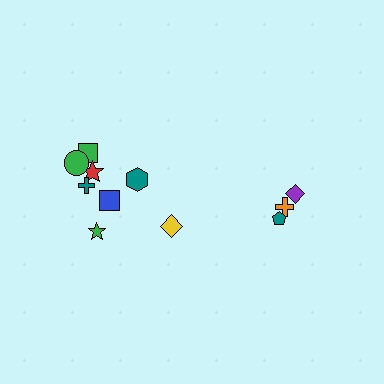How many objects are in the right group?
There are 3 objects.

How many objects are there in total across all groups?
There are 11 objects.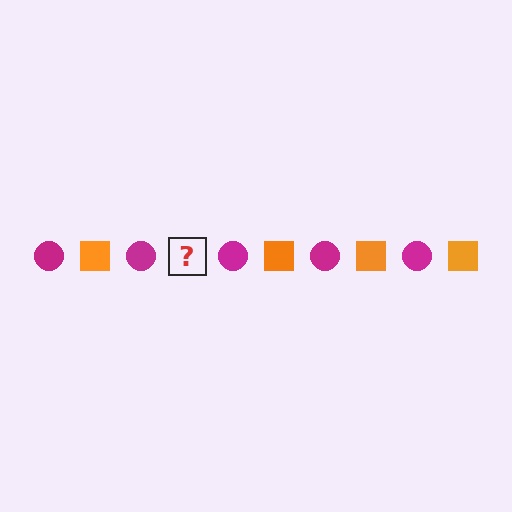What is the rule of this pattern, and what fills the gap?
The rule is that the pattern alternates between magenta circle and orange square. The gap should be filled with an orange square.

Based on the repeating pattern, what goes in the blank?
The blank should be an orange square.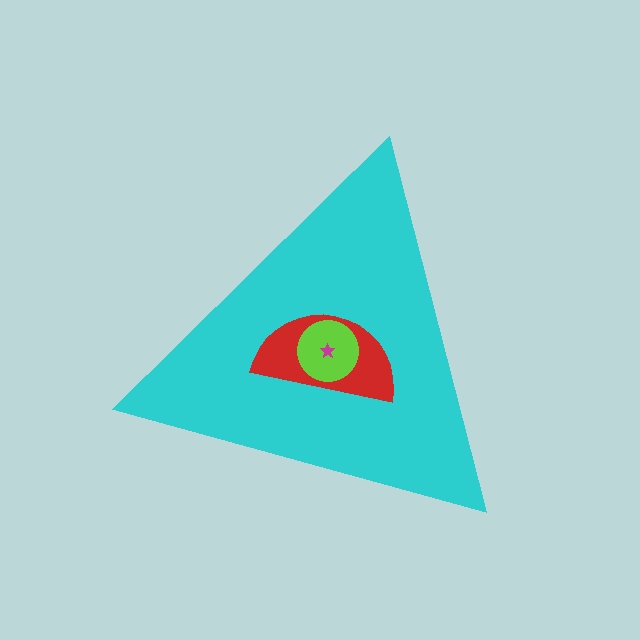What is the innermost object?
The magenta star.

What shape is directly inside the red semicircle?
The lime circle.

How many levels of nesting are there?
4.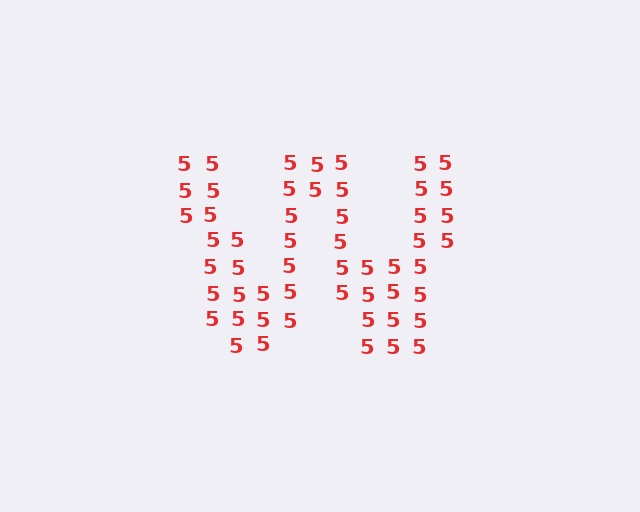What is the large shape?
The large shape is the letter W.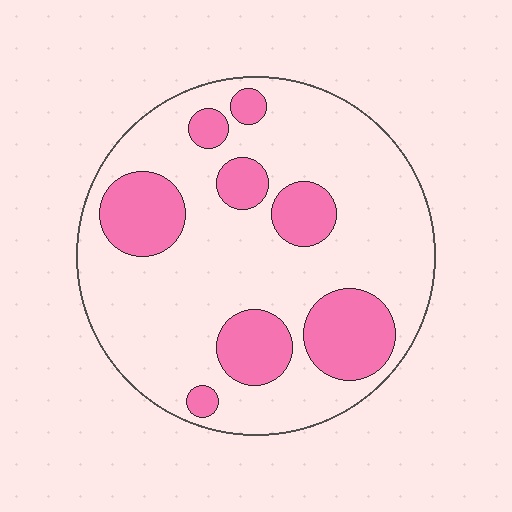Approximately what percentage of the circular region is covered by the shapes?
Approximately 25%.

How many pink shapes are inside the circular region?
8.